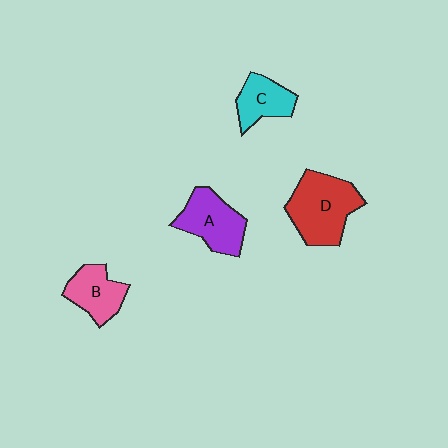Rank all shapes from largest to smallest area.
From largest to smallest: D (red), A (purple), B (pink), C (cyan).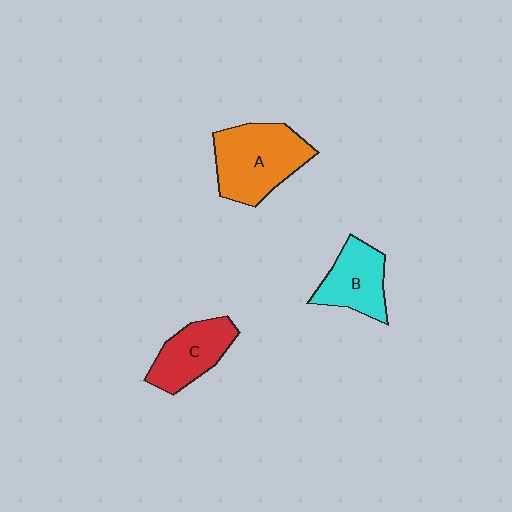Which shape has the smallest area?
Shape C (red).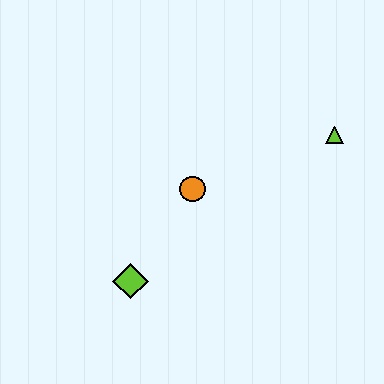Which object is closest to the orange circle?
The lime diamond is closest to the orange circle.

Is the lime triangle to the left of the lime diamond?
No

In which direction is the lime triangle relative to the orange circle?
The lime triangle is to the right of the orange circle.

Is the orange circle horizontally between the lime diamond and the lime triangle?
Yes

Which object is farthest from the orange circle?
The lime triangle is farthest from the orange circle.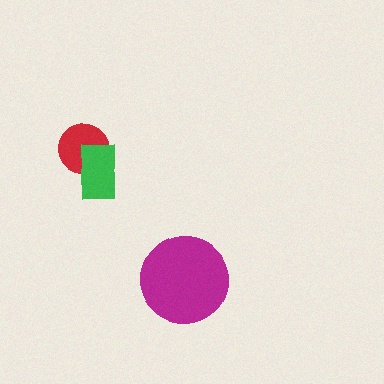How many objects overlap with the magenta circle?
0 objects overlap with the magenta circle.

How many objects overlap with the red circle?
1 object overlaps with the red circle.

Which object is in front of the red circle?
The green rectangle is in front of the red circle.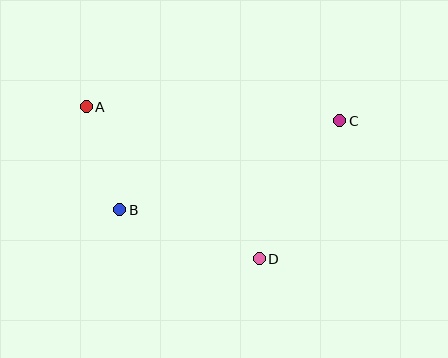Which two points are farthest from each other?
Points A and C are farthest from each other.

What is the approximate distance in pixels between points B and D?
The distance between B and D is approximately 147 pixels.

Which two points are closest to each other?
Points A and B are closest to each other.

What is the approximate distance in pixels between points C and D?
The distance between C and D is approximately 160 pixels.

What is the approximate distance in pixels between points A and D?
The distance between A and D is approximately 230 pixels.